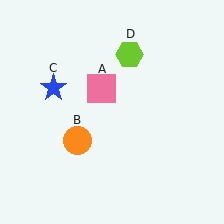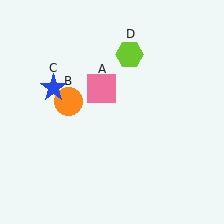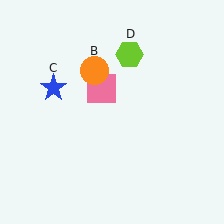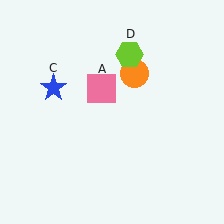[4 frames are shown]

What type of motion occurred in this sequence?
The orange circle (object B) rotated clockwise around the center of the scene.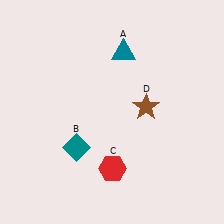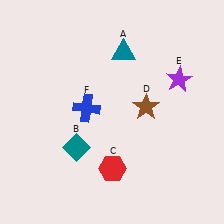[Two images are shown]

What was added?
A purple star (E), a blue cross (F) were added in Image 2.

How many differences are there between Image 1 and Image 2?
There are 2 differences between the two images.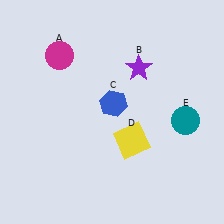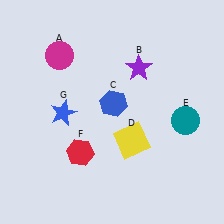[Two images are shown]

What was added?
A red hexagon (F), a blue star (G) were added in Image 2.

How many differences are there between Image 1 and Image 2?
There are 2 differences between the two images.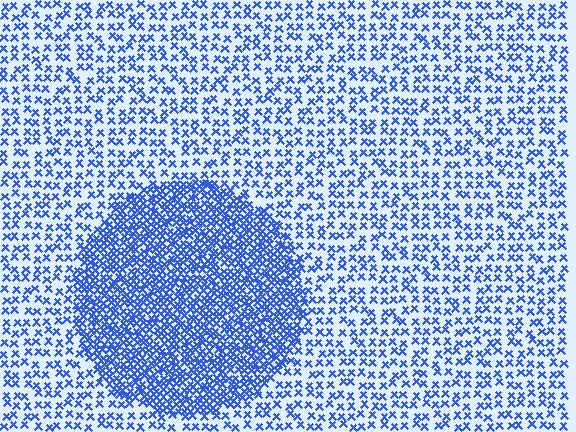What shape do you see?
I see a circle.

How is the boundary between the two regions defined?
The boundary is defined by a change in element density (approximately 2.5x ratio). All elements are the same color, size, and shape.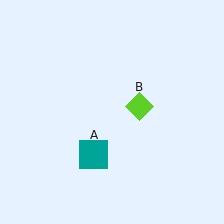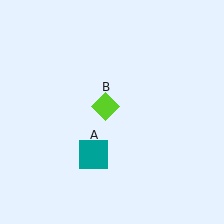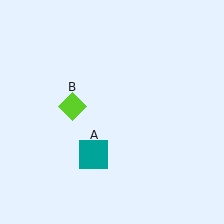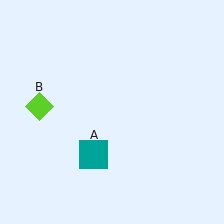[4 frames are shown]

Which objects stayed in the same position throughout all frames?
Teal square (object A) remained stationary.